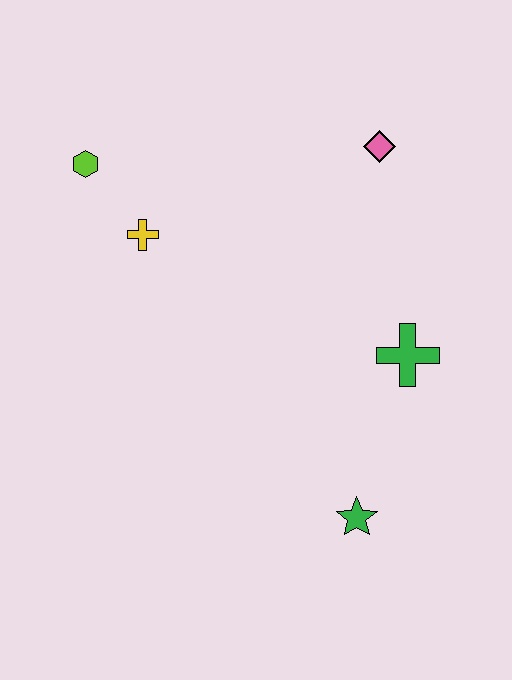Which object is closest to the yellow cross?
The lime hexagon is closest to the yellow cross.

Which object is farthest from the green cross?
The lime hexagon is farthest from the green cross.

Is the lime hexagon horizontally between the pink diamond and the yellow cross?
No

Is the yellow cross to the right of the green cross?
No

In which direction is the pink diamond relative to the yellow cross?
The pink diamond is to the right of the yellow cross.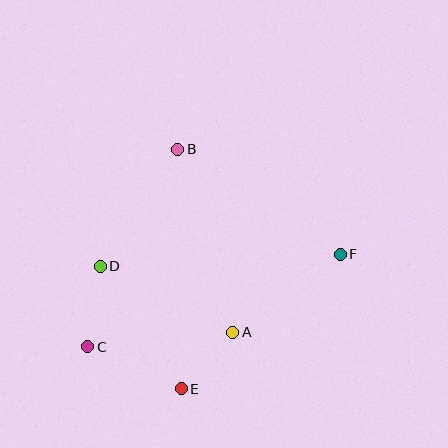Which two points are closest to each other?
Points A and E are closest to each other.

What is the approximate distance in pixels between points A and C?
The distance between A and C is approximately 146 pixels.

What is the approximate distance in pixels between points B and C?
The distance between B and C is approximately 217 pixels.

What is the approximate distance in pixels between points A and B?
The distance between A and B is approximately 191 pixels.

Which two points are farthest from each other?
Points C and F are farthest from each other.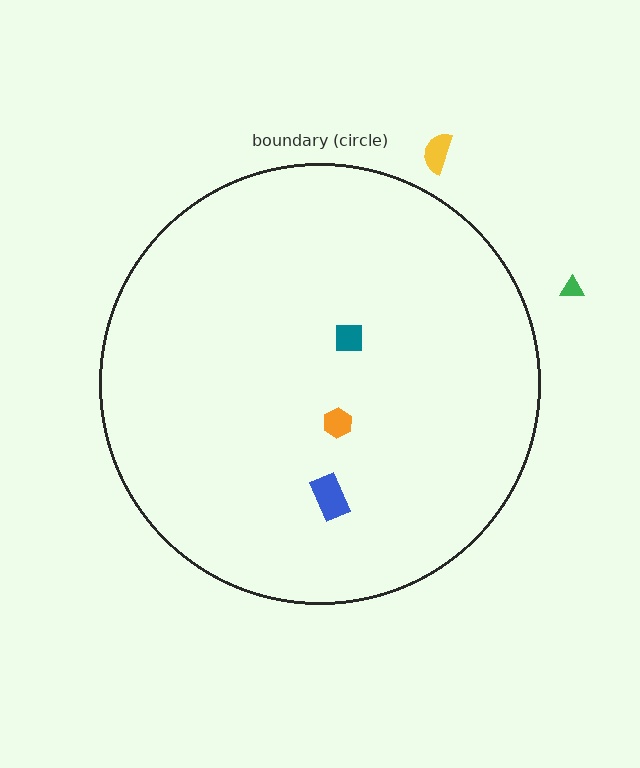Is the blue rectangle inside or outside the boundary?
Inside.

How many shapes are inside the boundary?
3 inside, 2 outside.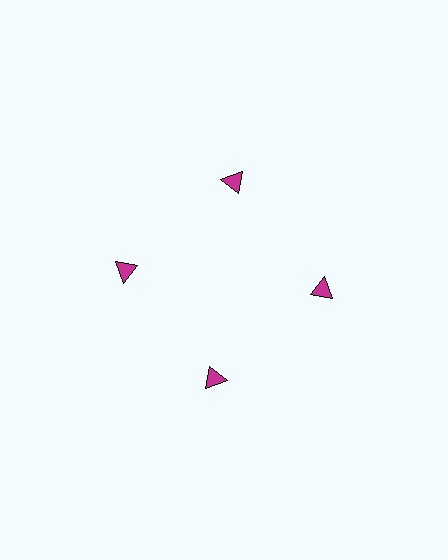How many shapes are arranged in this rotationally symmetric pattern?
There are 4 shapes, arranged in 4 groups of 1.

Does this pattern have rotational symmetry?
Yes, this pattern has 4-fold rotational symmetry. It looks the same after rotating 90 degrees around the center.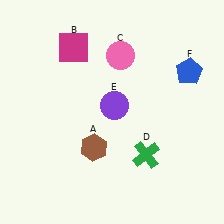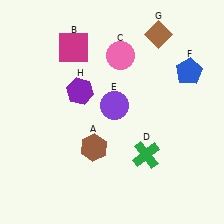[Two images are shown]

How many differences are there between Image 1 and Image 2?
There are 2 differences between the two images.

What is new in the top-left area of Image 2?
A purple hexagon (H) was added in the top-left area of Image 2.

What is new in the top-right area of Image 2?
A brown diamond (G) was added in the top-right area of Image 2.